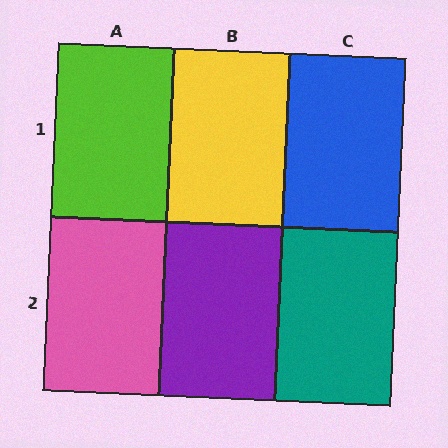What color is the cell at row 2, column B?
Purple.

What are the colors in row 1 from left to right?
Lime, yellow, blue.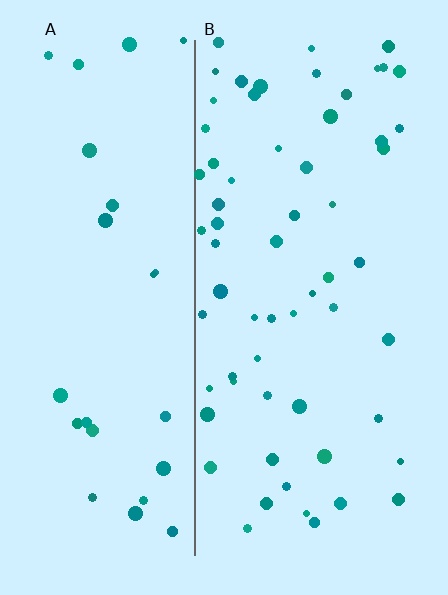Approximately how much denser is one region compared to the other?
Approximately 2.2× — region B over region A.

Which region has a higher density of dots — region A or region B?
B (the right).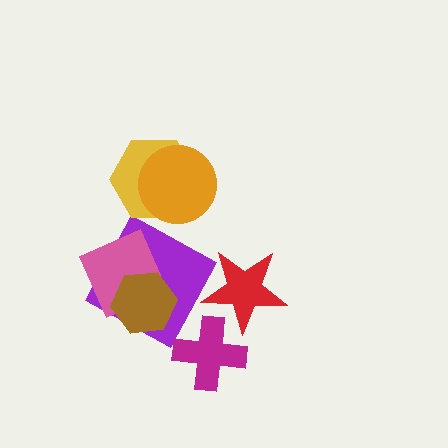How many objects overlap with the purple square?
2 objects overlap with the purple square.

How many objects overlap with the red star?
1 object overlaps with the red star.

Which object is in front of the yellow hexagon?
The orange circle is in front of the yellow hexagon.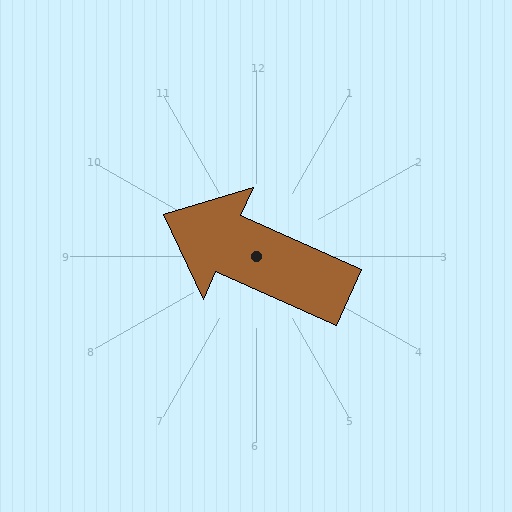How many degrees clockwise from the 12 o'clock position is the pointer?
Approximately 294 degrees.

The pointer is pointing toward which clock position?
Roughly 10 o'clock.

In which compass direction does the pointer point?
Northwest.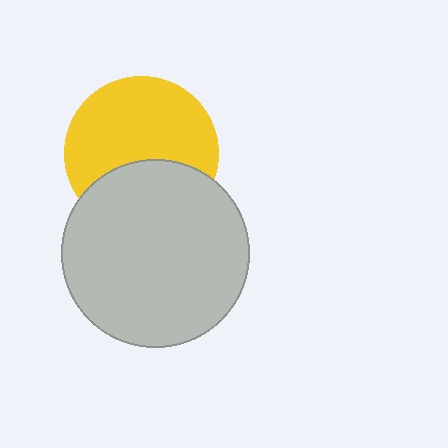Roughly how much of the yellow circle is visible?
About half of it is visible (roughly 64%).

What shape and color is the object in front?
The object in front is a light gray circle.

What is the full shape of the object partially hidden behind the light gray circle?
The partially hidden object is a yellow circle.